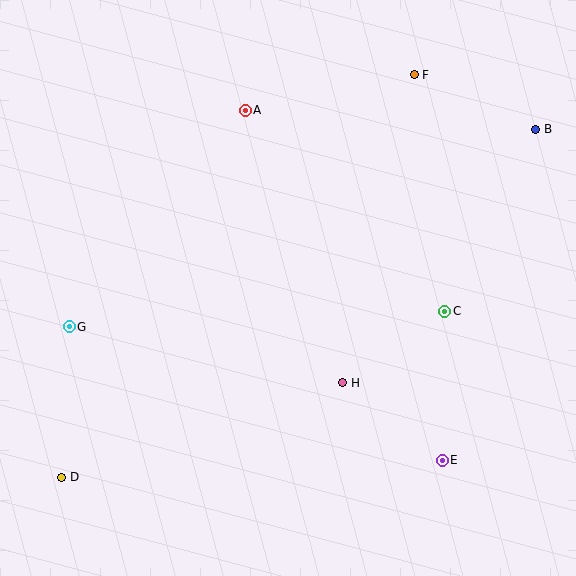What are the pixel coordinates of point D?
Point D is at (62, 477).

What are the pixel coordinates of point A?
Point A is at (245, 110).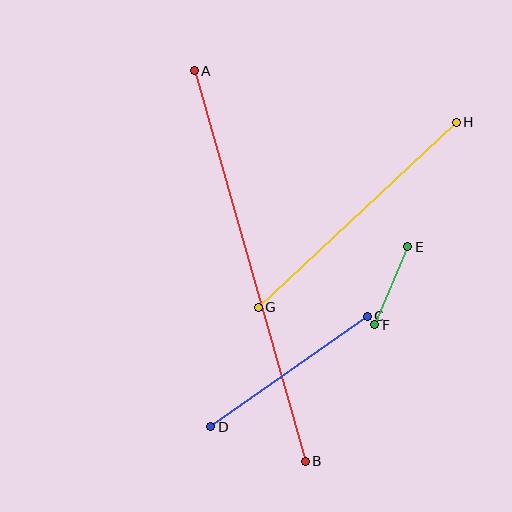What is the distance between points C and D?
The distance is approximately 192 pixels.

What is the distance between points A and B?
The distance is approximately 406 pixels.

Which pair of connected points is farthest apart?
Points A and B are farthest apart.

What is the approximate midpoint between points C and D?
The midpoint is at approximately (289, 371) pixels.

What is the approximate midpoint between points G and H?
The midpoint is at approximately (357, 215) pixels.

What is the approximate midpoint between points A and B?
The midpoint is at approximately (250, 266) pixels.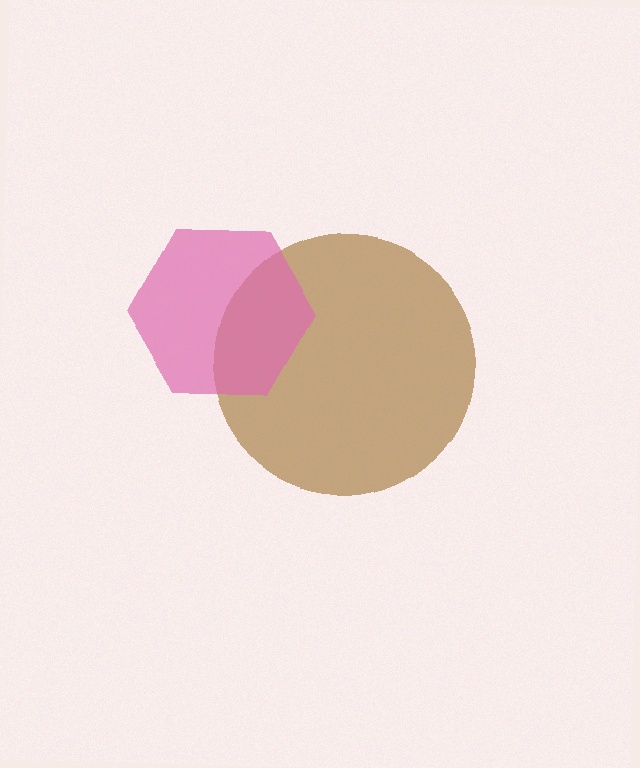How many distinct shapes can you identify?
There are 2 distinct shapes: a brown circle, a pink hexagon.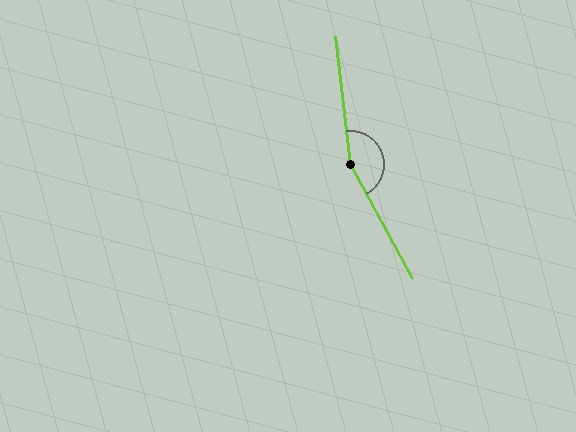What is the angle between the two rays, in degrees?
Approximately 158 degrees.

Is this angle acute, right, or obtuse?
It is obtuse.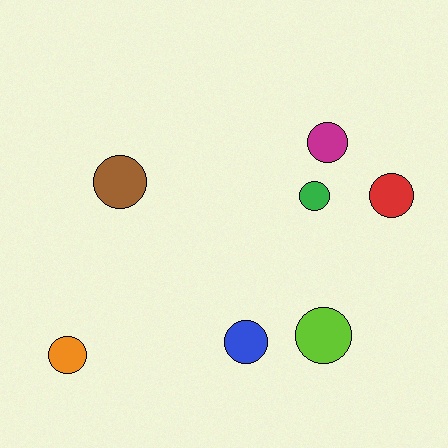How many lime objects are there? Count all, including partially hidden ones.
There is 1 lime object.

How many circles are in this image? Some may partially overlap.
There are 7 circles.